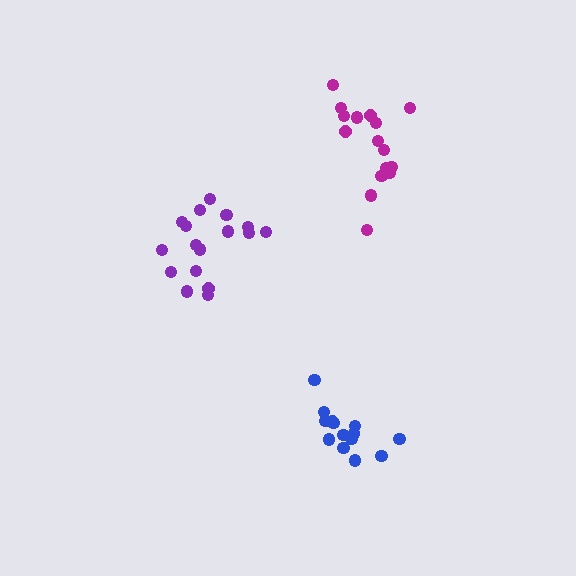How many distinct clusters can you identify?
There are 3 distinct clusters.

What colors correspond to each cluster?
The clusters are colored: purple, magenta, blue.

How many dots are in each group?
Group 1: 17 dots, Group 2: 16 dots, Group 3: 14 dots (47 total).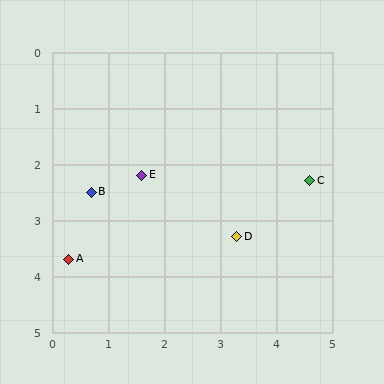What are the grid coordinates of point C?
Point C is at approximately (4.6, 2.3).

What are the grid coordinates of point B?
Point B is at approximately (0.7, 2.5).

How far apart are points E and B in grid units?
Points E and B are about 0.9 grid units apart.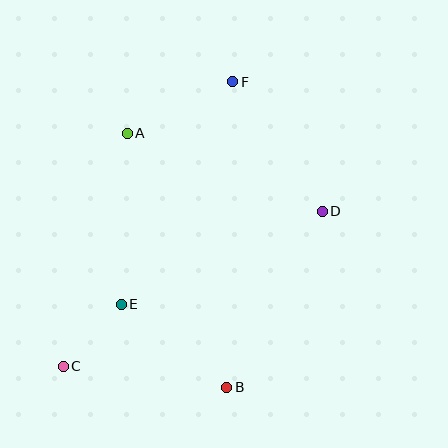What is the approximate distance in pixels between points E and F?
The distance between E and F is approximately 249 pixels.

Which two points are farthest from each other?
Points C and F are farthest from each other.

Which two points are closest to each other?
Points C and E are closest to each other.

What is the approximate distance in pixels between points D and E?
The distance between D and E is approximately 221 pixels.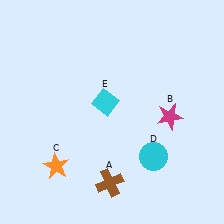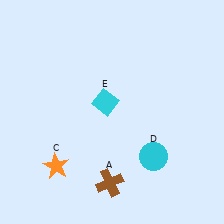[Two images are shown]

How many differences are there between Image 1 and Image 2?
There is 1 difference between the two images.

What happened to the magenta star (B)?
The magenta star (B) was removed in Image 2. It was in the bottom-right area of Image 1.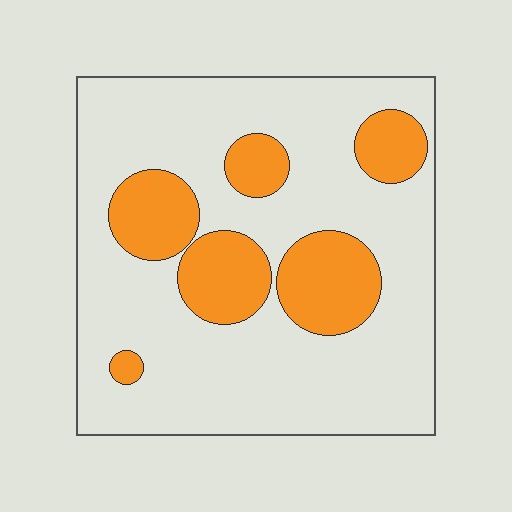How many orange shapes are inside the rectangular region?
6.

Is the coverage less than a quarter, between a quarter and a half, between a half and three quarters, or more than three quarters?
Less than a quarter.